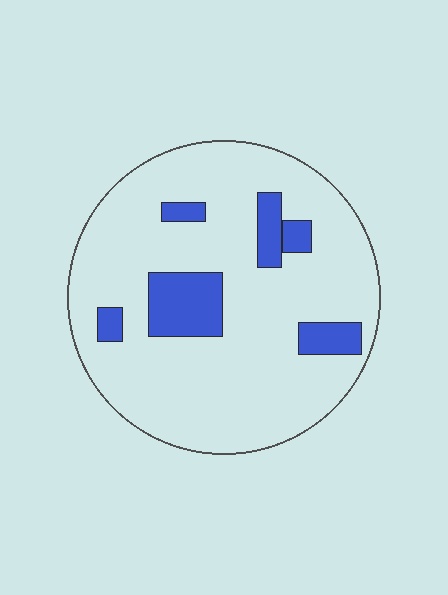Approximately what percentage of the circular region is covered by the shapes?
Approximately 15%.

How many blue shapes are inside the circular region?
6.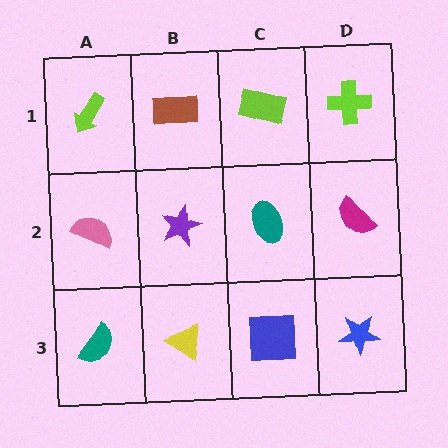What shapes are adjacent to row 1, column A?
A pink semicircle (row 2, column A), a brown rectangle (row 1, column B).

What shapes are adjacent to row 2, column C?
A lime rectangle (row 1, column C), a blue square (row 3, column C), a purple star (row 2, column B), a magenta semicircle (row 2, column D).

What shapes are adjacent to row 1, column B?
A purple star (row 2, column B), a lime arrow (row 1, column A), a lime rectangle (row 1, column C).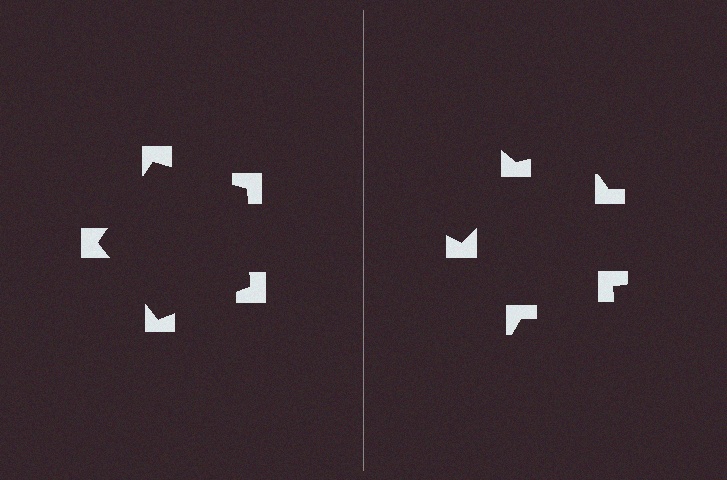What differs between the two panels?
The notched squares are positioned identically on both sides; only the wedge orientations differ. On the left they align to a pentagon; on the right they are misaligned.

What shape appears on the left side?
An illusory pentagon.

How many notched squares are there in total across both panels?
10 — 5 on each side.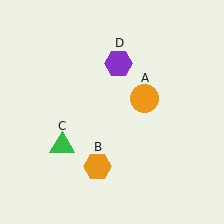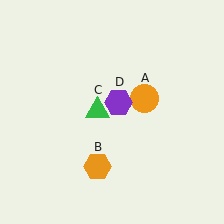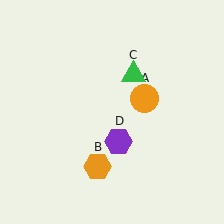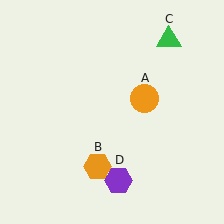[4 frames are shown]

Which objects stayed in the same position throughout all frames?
Orange circle (object A) and orange hexagon (object B) remained stationary.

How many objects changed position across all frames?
2 objects changed position: green triangle (object C), purple hexagon (object D).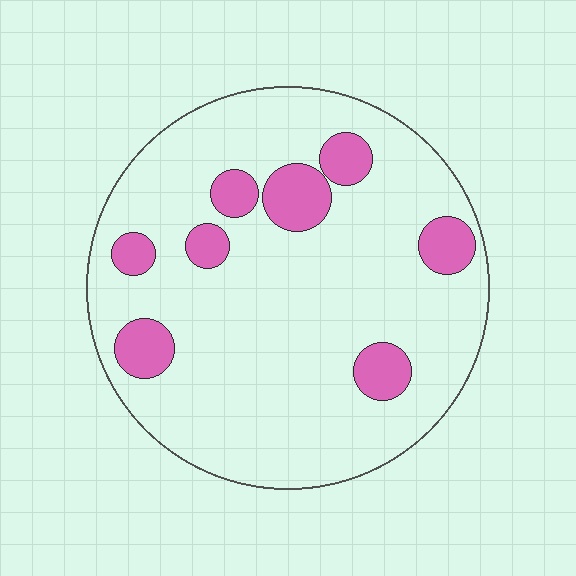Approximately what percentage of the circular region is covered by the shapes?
Approximately 15%.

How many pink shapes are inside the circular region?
8.